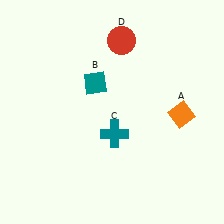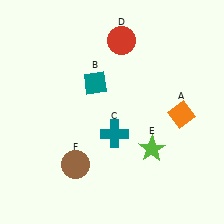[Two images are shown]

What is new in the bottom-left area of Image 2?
A brown circle (F) was added in the bottom-left area of Image 2.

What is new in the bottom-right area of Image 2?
A lime star (E) was added in the bottom-right area of Image 2.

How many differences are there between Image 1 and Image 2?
There are 2 differences between the two images.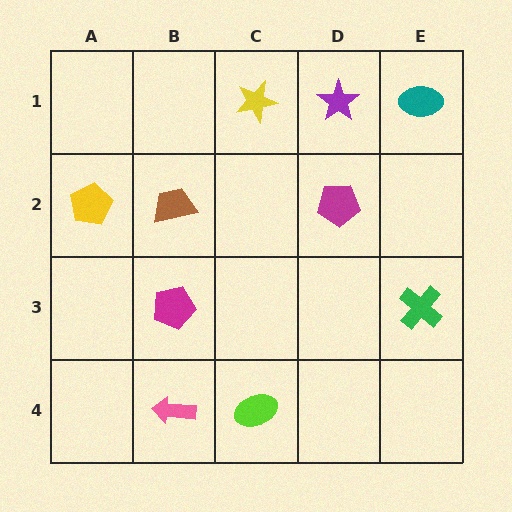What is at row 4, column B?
A pink arrow.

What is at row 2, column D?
A magenta pentagon.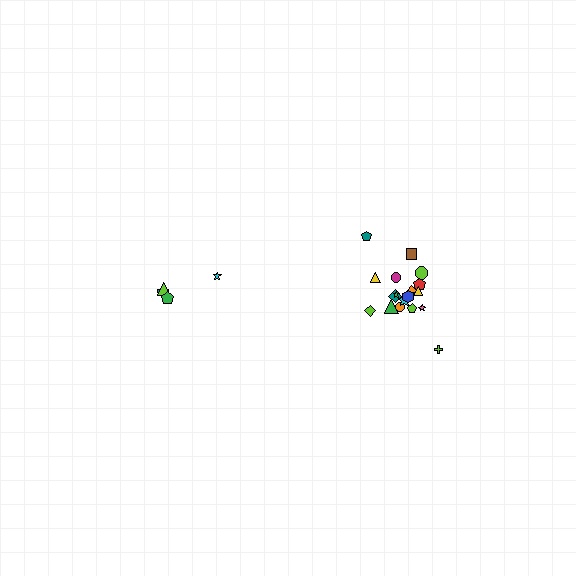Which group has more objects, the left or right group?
The right group.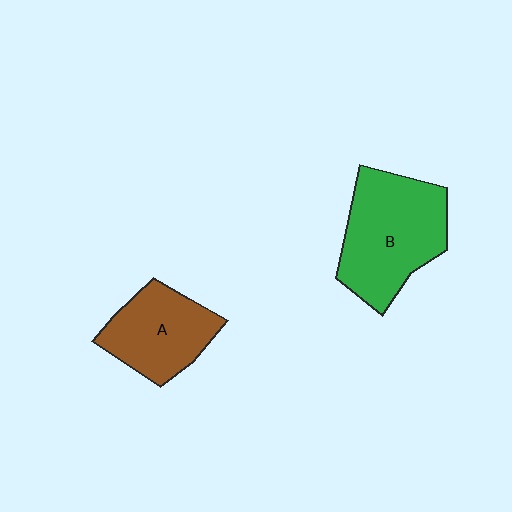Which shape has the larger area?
Shape B (green).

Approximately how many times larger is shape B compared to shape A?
Approximately 1.4 times.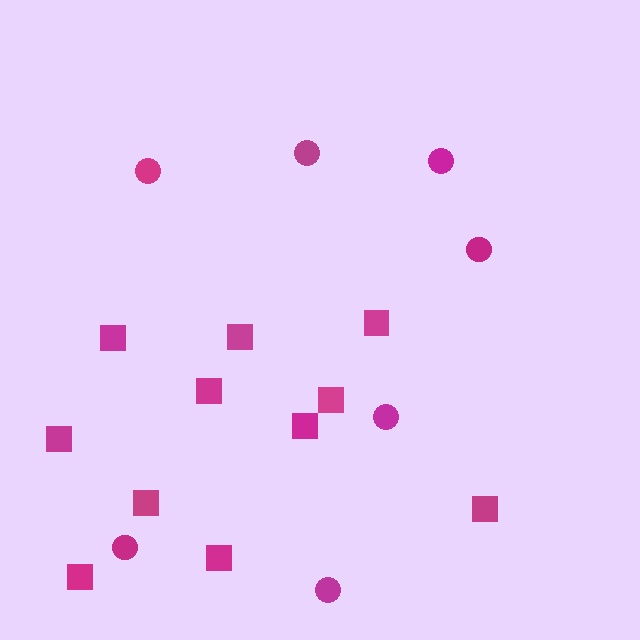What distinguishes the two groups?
There are 2 groups: one group of circles (7) and one group of squares (11).